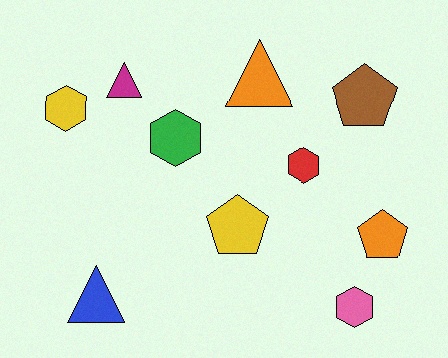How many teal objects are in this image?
There are no teal objects.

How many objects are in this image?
There are 10 objects.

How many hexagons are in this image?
There are 4 hexagons.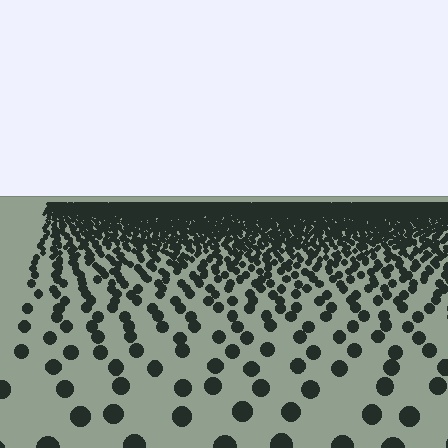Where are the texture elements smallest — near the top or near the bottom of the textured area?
Near the top.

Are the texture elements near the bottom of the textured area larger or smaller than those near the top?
Larger. Near the bottom, elements are closer to the viewer and appear at a bigger on-screen size.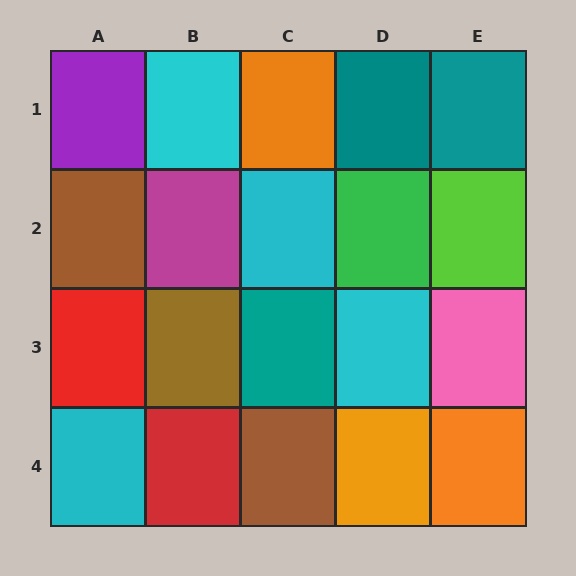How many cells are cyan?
4 cells are cyan.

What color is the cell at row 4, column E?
Orange.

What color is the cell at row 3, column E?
Pink.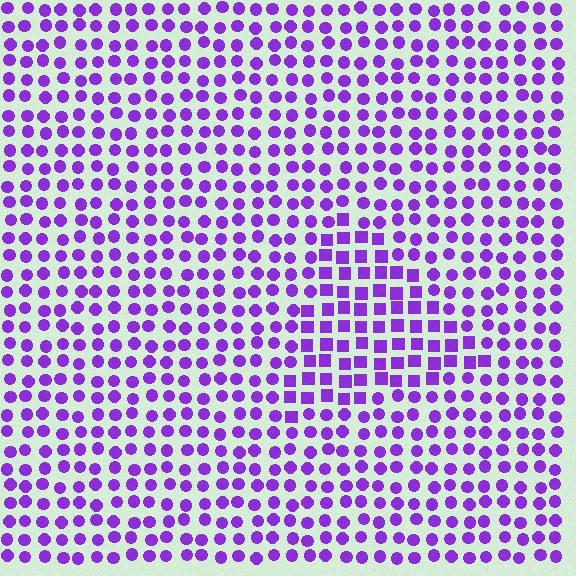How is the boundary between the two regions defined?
The boundary is defined by a change in element shape: squares inside vs. circles outside. All elements share the same color and spacing.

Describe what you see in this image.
The image is filled with small purple elements arranged in a uniform grid. A triangle-shaped region contains squares, while the surrounding area contains circles. The boundary is defined purely by the change in element shape.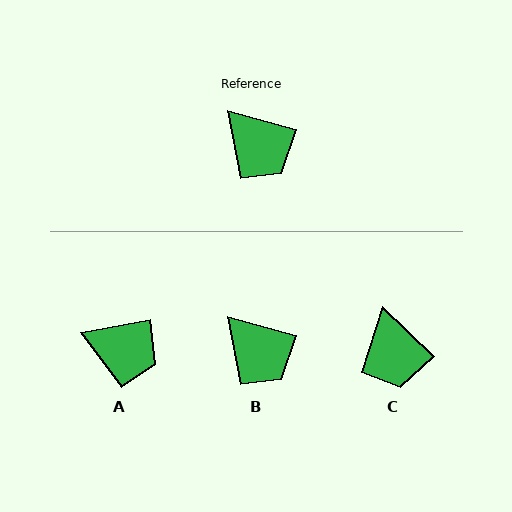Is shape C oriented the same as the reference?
No, it is off by about 29 degrees.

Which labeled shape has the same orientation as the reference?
B.